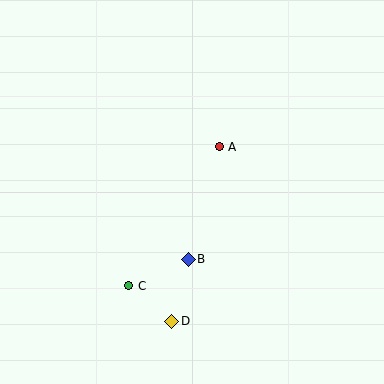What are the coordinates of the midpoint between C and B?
The midpoint between C and B is at (158, 273).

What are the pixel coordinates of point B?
Point B is at (188, 259).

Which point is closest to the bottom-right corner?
Point D is closest to the bottom-right corner.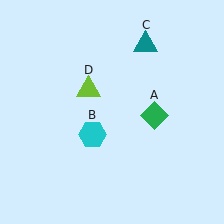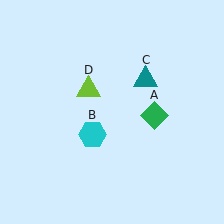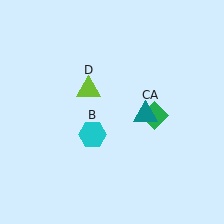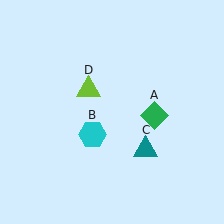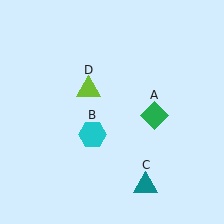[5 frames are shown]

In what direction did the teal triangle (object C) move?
The teal triangle (object C) moved down.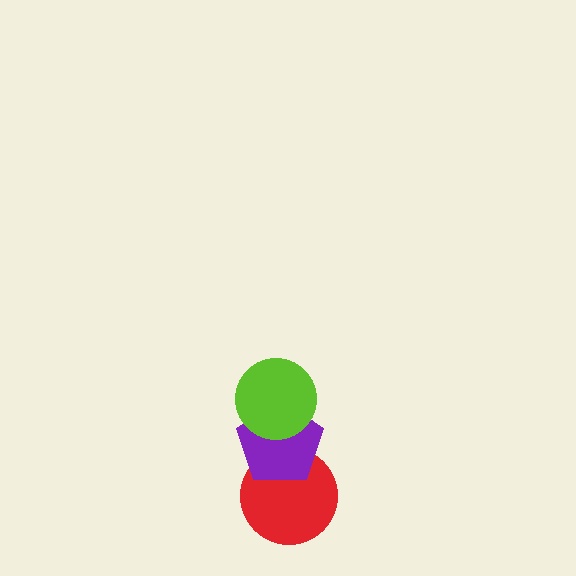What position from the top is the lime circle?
The lime circle is 1st from the top.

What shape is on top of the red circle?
The purple pentagon is on top of the red circle.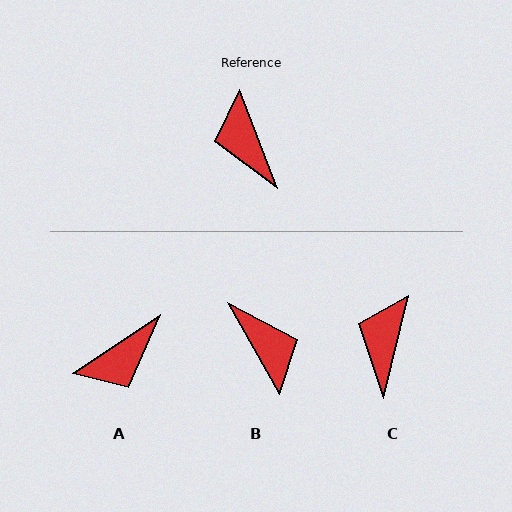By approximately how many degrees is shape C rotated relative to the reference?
Approximately 34 degrees clockwise.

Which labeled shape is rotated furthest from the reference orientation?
B, about 171 degrees away.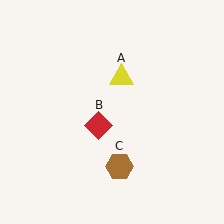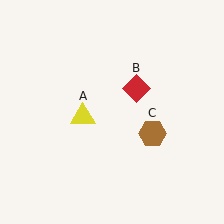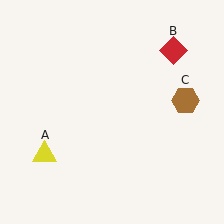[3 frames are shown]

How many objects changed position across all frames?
3 objects changed position: yellow triangle (object A), red diamond (object B), brown hexagon (object C).